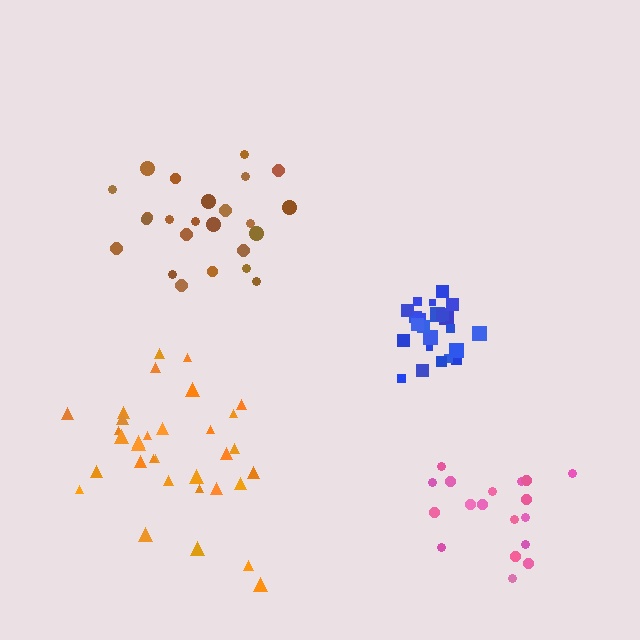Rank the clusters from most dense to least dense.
blue, brown, orange, pink.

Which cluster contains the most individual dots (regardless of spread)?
Orange (33).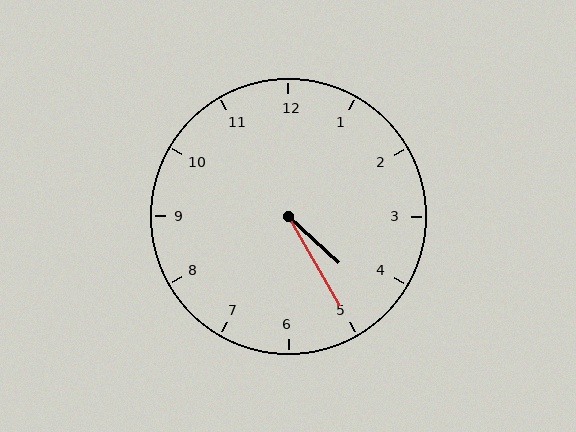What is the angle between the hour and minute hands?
Approximately 18 degrees.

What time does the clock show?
4:25.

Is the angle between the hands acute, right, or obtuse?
It is acute.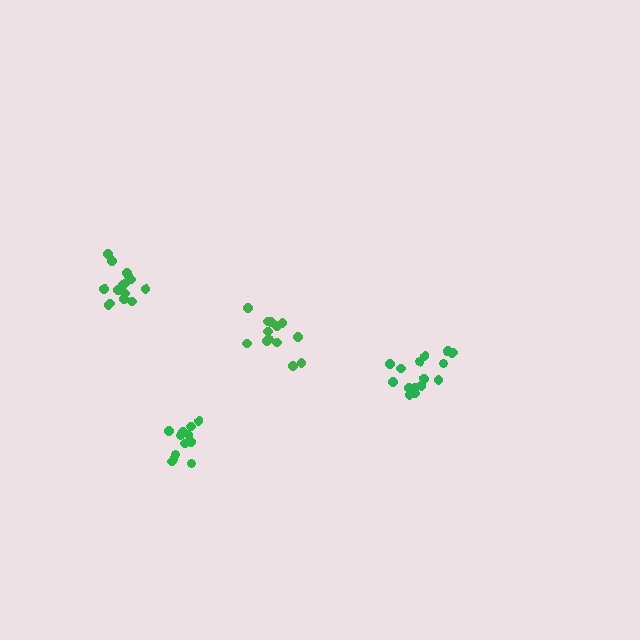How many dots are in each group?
Group 1: 15 dots, Group 2: 12 dots, Group 3: 15 dots, Group 4: 13 dots (55 total).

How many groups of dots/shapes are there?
There are 4 groups.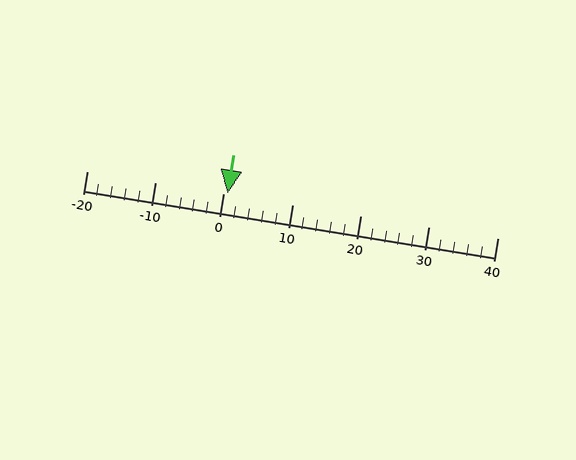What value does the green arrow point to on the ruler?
The green arrow points to approximately 1.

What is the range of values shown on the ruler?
The ruler shows values from -20 to 40.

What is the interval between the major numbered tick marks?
The major tick marks are spaced 10 units apart.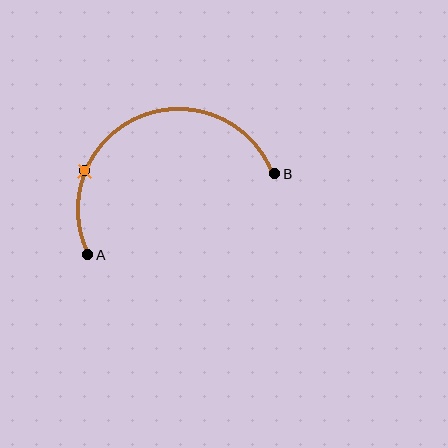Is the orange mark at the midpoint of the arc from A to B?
No. The orange mark lies on the arc but is closer to endpoint A. The arc midpoint would be at the point on the curve equidistant along the arc from both A and B.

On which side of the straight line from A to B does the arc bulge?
The arc bulges above the straight line connecting A and B.